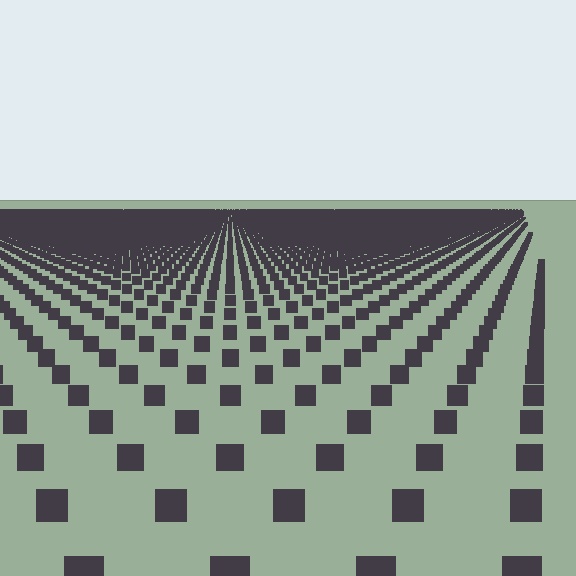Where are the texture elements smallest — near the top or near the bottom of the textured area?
Near the top.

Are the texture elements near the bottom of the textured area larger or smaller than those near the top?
Larger. Near the bottom, elements are closer to the viewer and appear at a bigger on-screen size.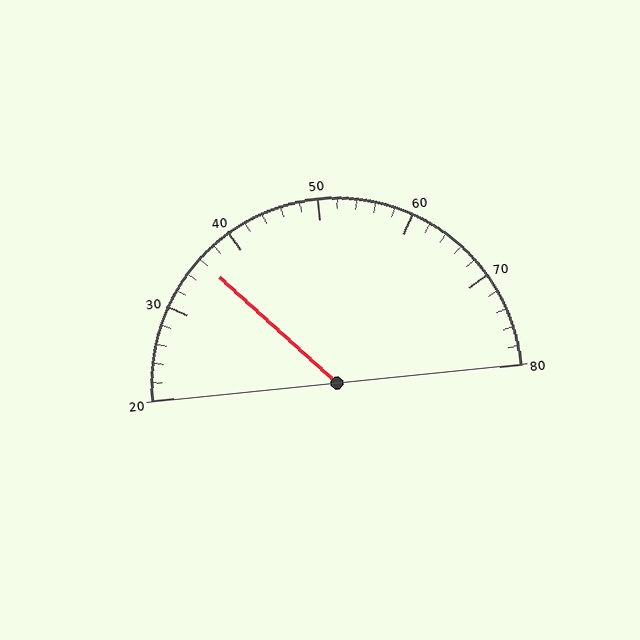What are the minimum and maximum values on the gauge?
The gauge ranges from 20 to 80.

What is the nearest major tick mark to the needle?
The nearest major tick mark is 40.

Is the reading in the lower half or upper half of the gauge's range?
The reading is in the lower half of the range (20 to 80).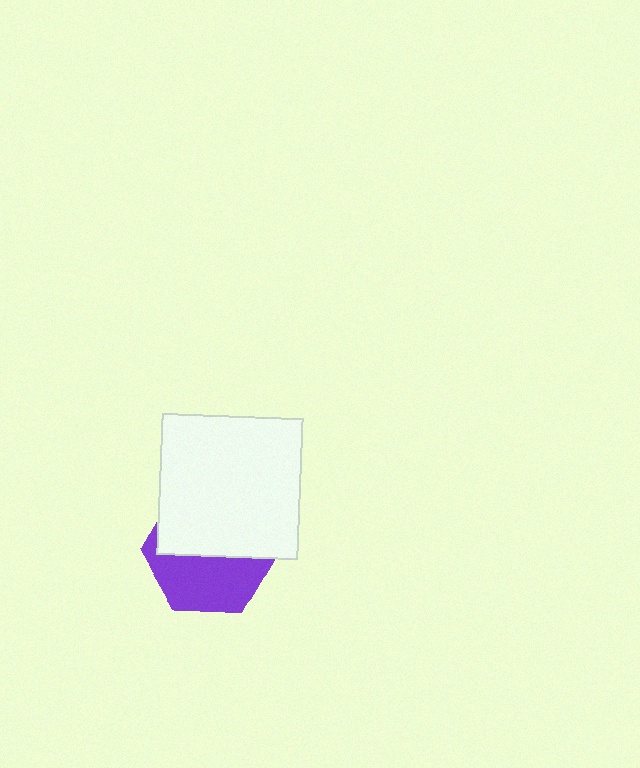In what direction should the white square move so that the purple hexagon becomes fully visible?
The white square should move up. That is the shortest direction to clear the overlap and leave the purple hexagon fully visible.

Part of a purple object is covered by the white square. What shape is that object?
It is a hexagon.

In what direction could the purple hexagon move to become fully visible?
The purple hexagon could move down. That would shift it out from behind the white square entirely.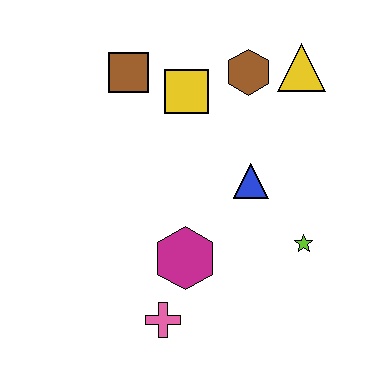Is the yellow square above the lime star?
Yes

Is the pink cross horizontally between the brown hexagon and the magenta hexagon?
No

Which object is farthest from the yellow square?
The pink cross is farthest from the yellow square.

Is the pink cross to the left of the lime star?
Yes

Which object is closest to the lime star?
The blue triangle is closest to the lime star.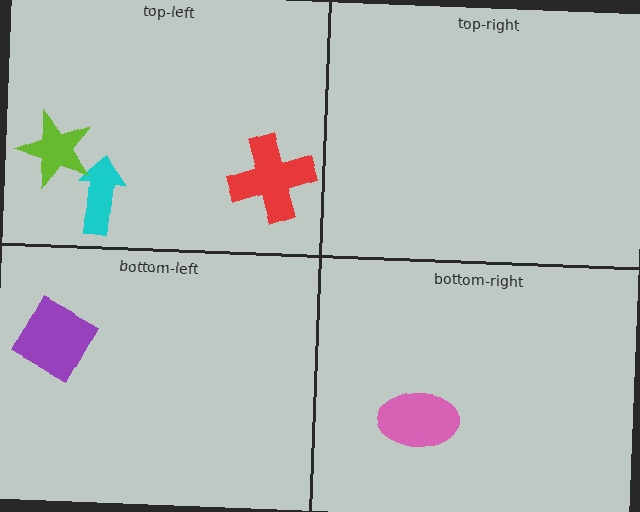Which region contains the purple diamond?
The bottom-left region.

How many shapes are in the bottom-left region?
1.